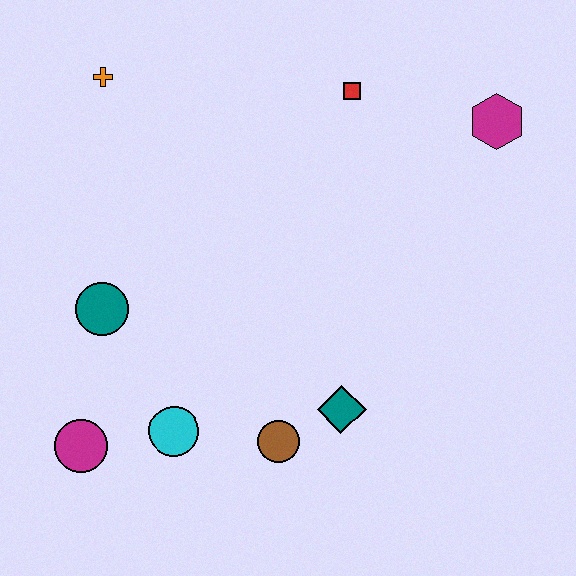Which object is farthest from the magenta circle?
The magenta hexagon is farthest from the magenta circle.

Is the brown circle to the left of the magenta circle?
No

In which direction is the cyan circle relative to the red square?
The cyan circle is below the red square.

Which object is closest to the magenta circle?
The cyan circle is closest to the magenta circle.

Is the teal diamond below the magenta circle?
No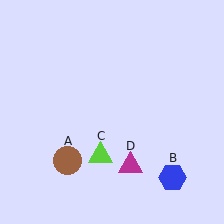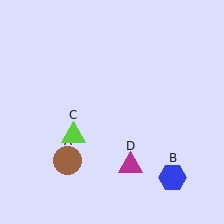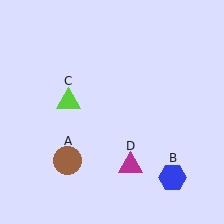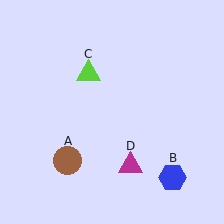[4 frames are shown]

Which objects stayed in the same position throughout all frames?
Brown circle (object A) and blue hexagon (object B) and magenta triangle (object D) remained stationary.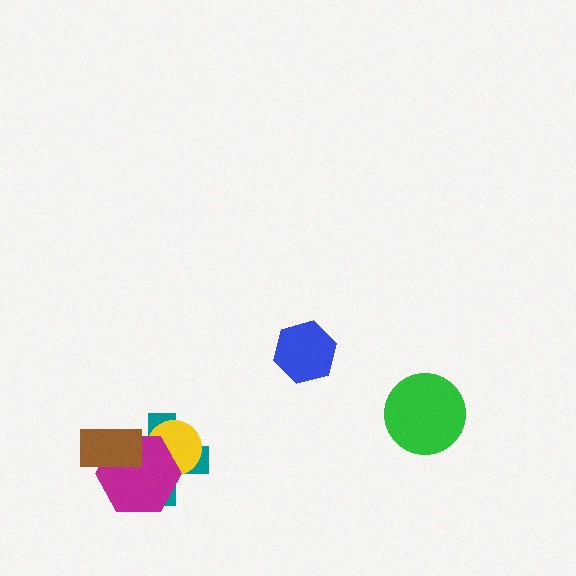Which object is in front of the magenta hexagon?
The brown rectangle is in front of the magenta hexagon.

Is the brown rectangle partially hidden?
No, no other shape covers it.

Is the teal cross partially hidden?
Yes, it is partially covered by another shape.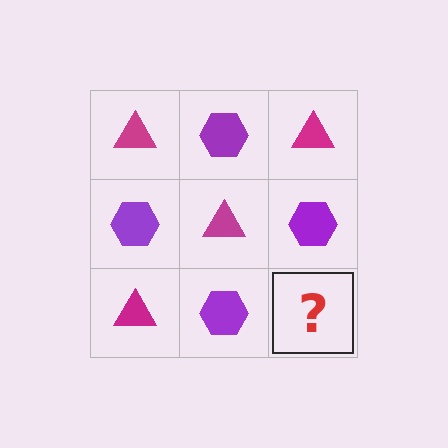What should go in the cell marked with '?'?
The missing cell should contain a magenta triangle.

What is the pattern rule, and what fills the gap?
The rule is that it alternates magenta triangle and purple hexagon in a checkerboard pattern. The gap should be filled with a magenta triangle.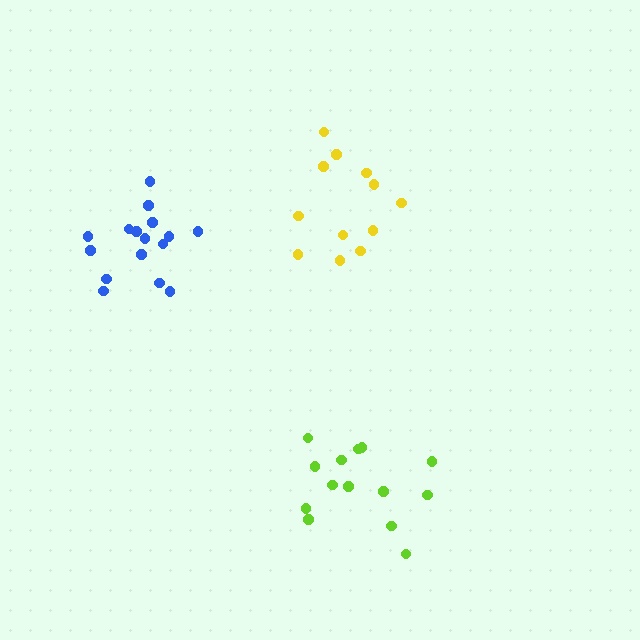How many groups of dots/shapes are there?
There are 3 groups.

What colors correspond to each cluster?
The clusters are colored: blue, lime, yellow.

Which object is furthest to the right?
The lime cluster is rightmost.